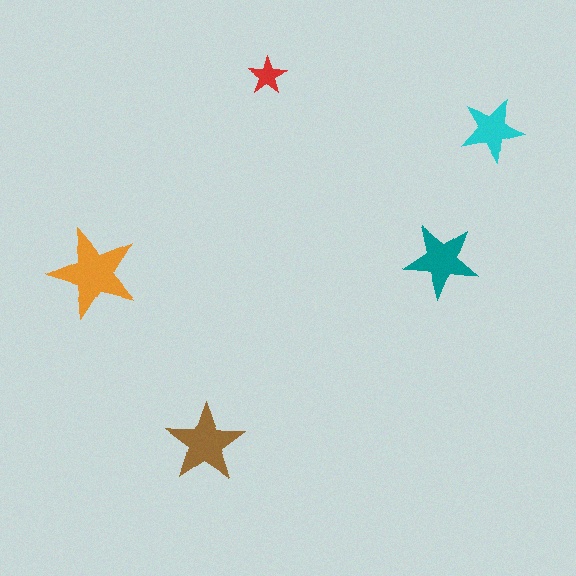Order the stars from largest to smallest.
the orange one, the brown one, the teal one, the cyan one, the red one.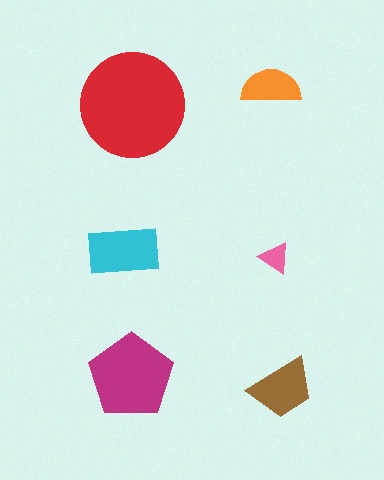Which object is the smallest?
The pink triangle.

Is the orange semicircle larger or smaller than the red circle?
Smaller.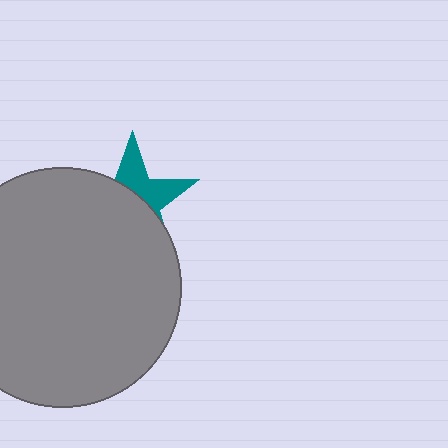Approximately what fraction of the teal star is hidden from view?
Roughly 63% of the teal star is hidden behind the gray circle.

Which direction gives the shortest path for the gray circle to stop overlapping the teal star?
Moving down gives the shortest separation.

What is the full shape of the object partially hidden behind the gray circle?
The partially hidden object is a teal star.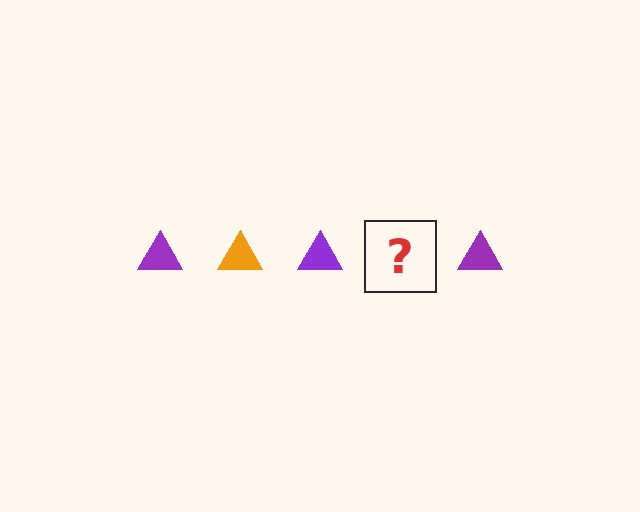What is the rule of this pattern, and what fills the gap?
The rule is that the pattern cycles through purple, orange triangles. The gap should be filled with an orange triangle.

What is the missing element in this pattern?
The missing element is an orange triangle.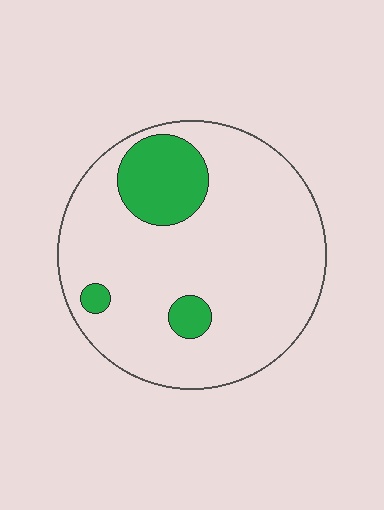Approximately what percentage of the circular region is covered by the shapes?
Approximately 15%.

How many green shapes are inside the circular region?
3.